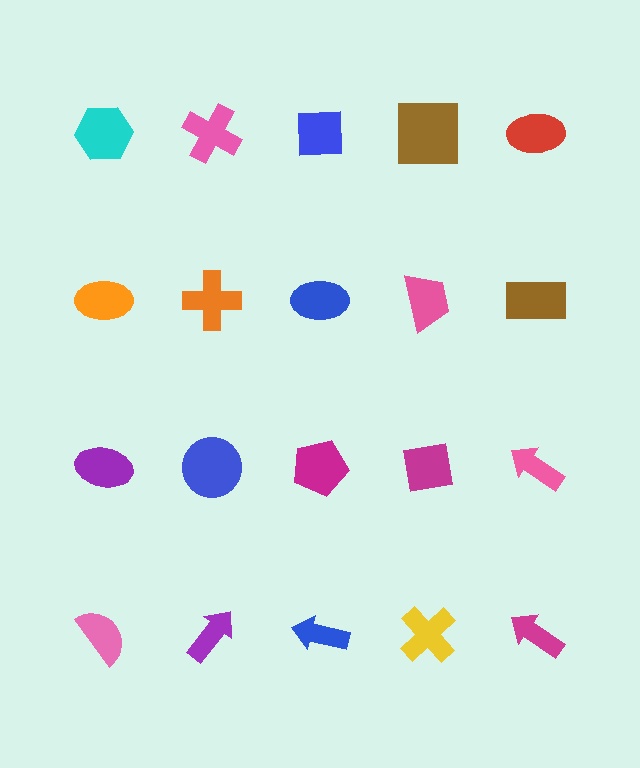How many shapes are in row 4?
5 shapes.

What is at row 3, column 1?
A purple ellipse.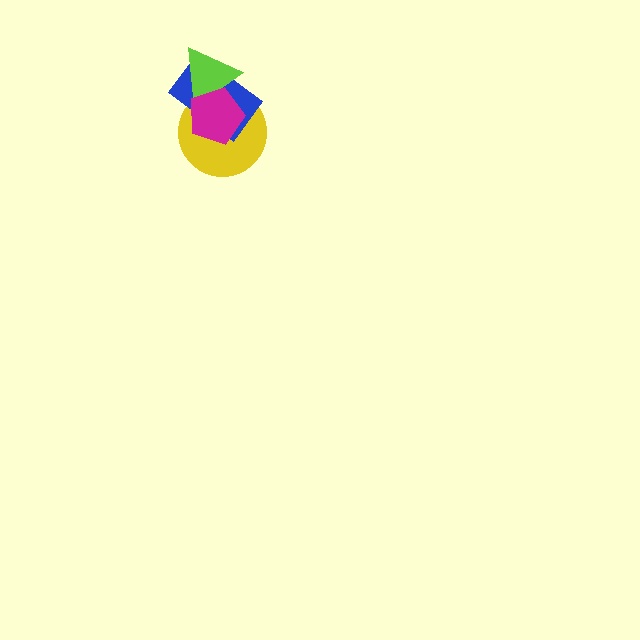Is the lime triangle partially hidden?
Yes, it is partially covered by another shape.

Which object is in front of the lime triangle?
The magenta pentagon is in front of the lime triangle.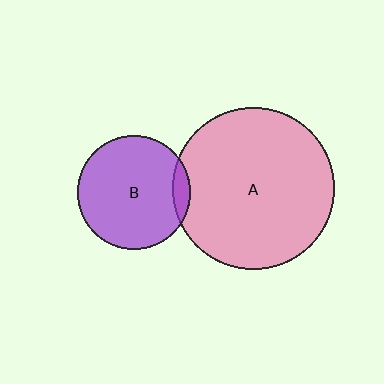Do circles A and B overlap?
Yes.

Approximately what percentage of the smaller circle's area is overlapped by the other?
Approximately 10%.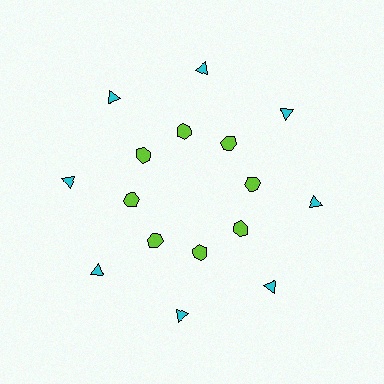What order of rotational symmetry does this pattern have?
This pattern has 8-fold rotational symmetry.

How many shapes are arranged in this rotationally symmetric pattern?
There are 16 shapes, arranged in 8 groups of 2.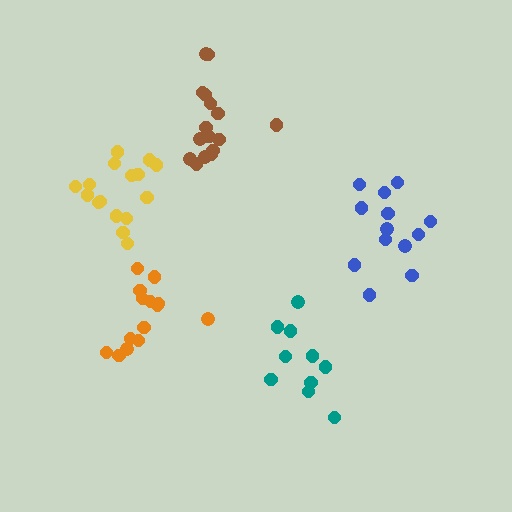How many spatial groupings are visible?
There are 5 spatial groupings.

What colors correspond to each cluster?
The clusters are colored: yellow, teal, brown, blue, orange.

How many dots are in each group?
Group 1: 16 dots, Group 2: 10 dots, Group 3: 16 dots, Group 4: 13 dots, Group 5: 14 dots (69 total).